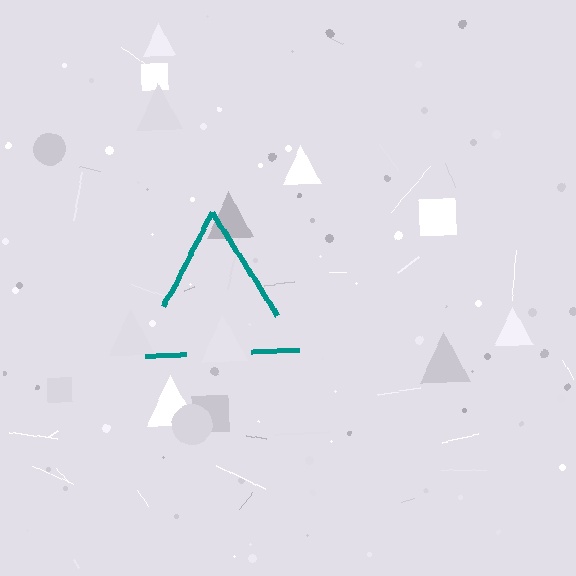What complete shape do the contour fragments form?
The contour fragments form a triangle.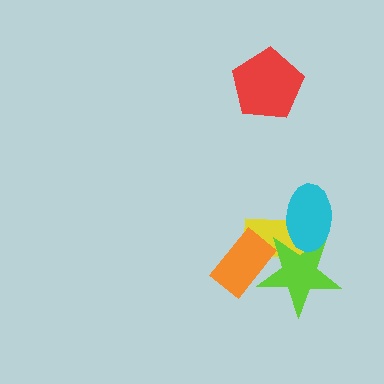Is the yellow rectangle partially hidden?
Yes, it is partially covered by another shape.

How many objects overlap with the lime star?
3 objects overlap with the lime star.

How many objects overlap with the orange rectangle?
2 objects overlap with the orange rectangle.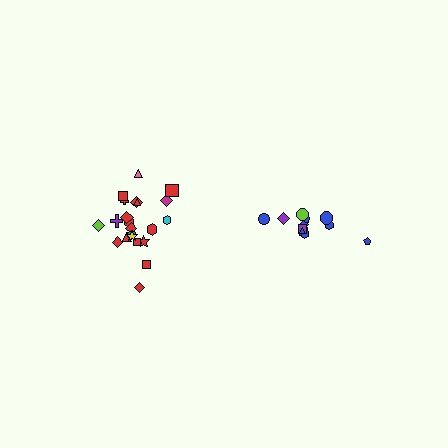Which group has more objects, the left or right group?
The left group.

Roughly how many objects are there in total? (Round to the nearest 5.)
Roughly 35 objects in total.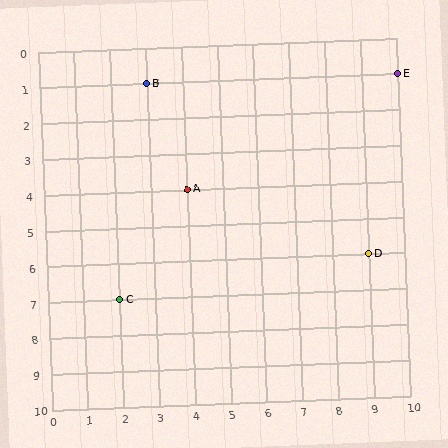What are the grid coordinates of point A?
Point A is at grid coordinates (4, 4).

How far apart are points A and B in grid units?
Points A and B are 1 column and 3 rows apart (about 3.2 grid units diagonally).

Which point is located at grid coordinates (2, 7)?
Point C is at (2, 7).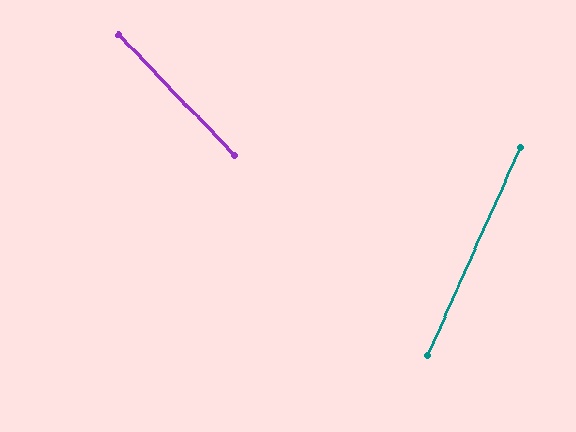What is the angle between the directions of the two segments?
Approximately 68 degrees.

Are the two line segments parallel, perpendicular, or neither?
Neither parallel nor perpendicular — they differ by about 68°.